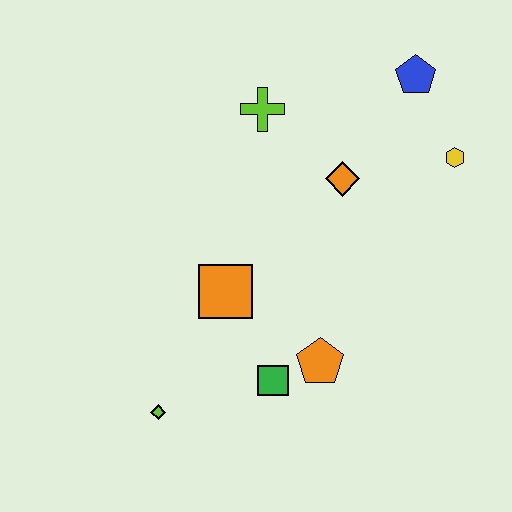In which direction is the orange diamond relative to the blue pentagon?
The orange diamond is below the blue pentagon.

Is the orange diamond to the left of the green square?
No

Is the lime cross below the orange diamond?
No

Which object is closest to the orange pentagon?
The green square is closest to the orange pentagon.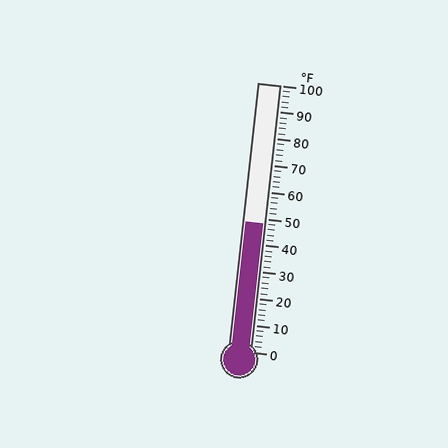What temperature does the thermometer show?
The thermometer shows approximately 48°F.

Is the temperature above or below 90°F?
The temperature is below 90°F.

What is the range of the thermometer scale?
The thermometer scale ranges from 0°F to 100°F.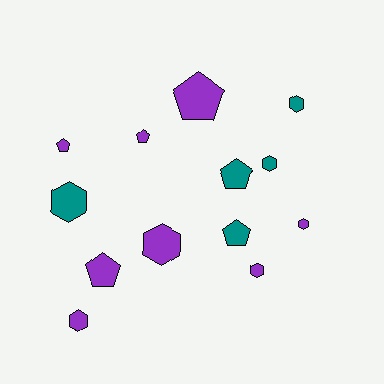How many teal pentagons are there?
There are 2 teal pentagons.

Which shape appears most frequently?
Hexagon, with 7 objects.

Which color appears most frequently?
Purple, with 8 objects.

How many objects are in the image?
There are 13 objects.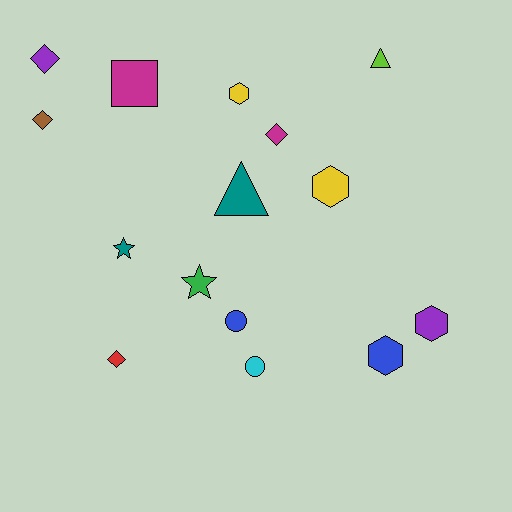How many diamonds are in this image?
There are 4 diamonds.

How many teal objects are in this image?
There are 2 teal objects.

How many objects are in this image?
There are 15 objects.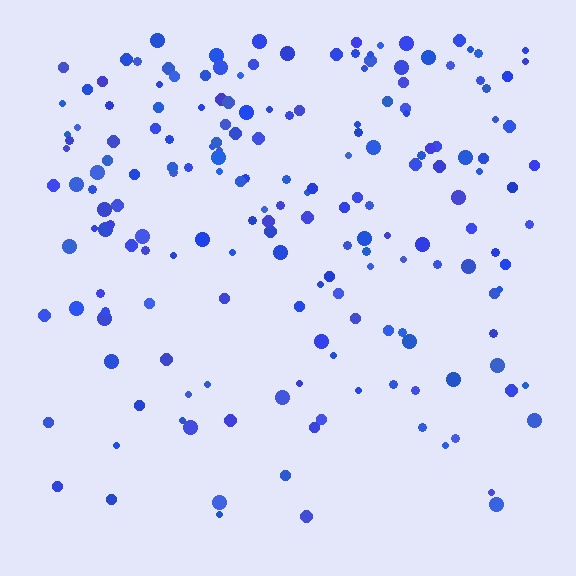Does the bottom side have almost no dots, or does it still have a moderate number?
Still a moderate number, just noticeably fewer than the top.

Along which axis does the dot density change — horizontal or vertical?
Vertical.